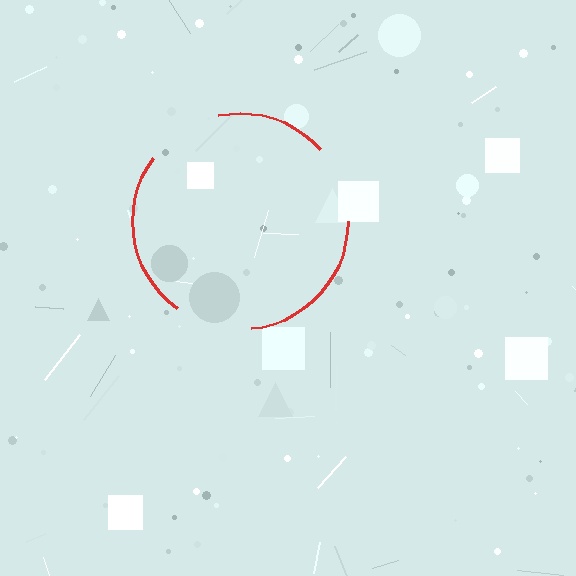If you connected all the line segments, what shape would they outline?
They would outline a circle.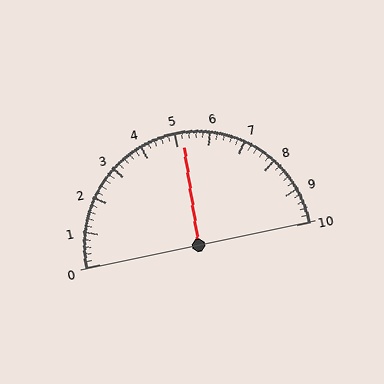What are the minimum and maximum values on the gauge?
The gauge ranges from 0 to 10.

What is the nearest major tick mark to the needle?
The nearest major tick mark is 5.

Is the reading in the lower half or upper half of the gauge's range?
The reading is in the upper half of the range (0 to 10).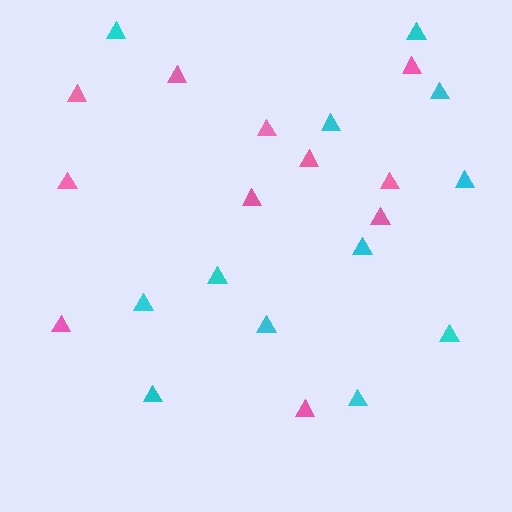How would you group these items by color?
There are 2 groups: one group of cyan triangles (12) and one group of pink triangles (11).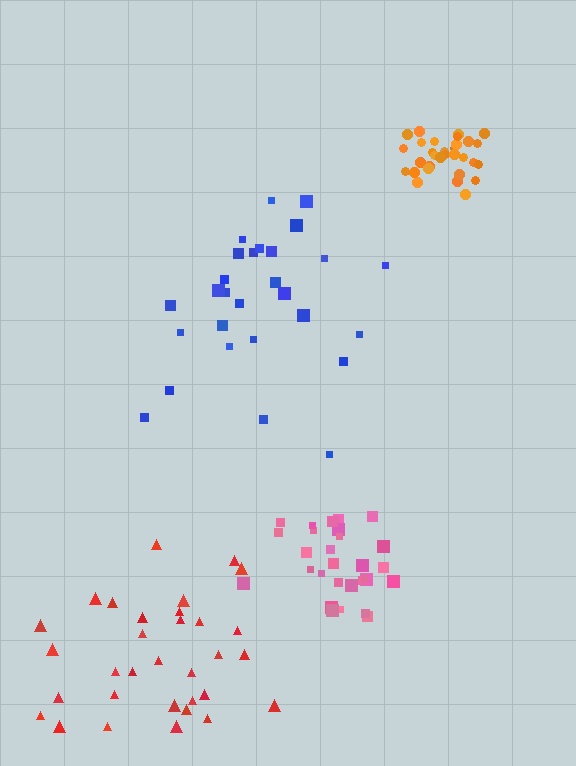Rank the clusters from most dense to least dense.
orange, pink, blue, red.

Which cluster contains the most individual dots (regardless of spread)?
Red (32).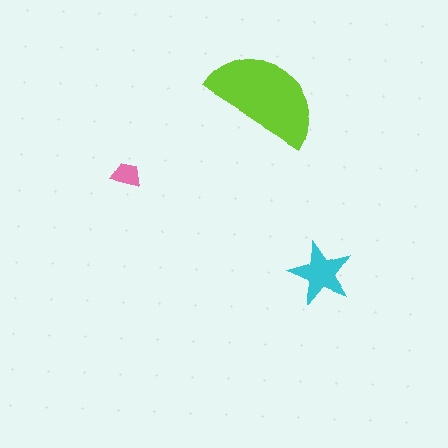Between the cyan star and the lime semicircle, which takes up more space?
The lime semicircle.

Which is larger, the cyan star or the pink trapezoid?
The cyan star.